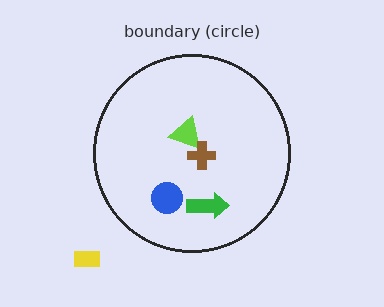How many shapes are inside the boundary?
4 inside, 1 outside.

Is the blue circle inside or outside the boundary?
Inside.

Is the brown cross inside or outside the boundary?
Inside.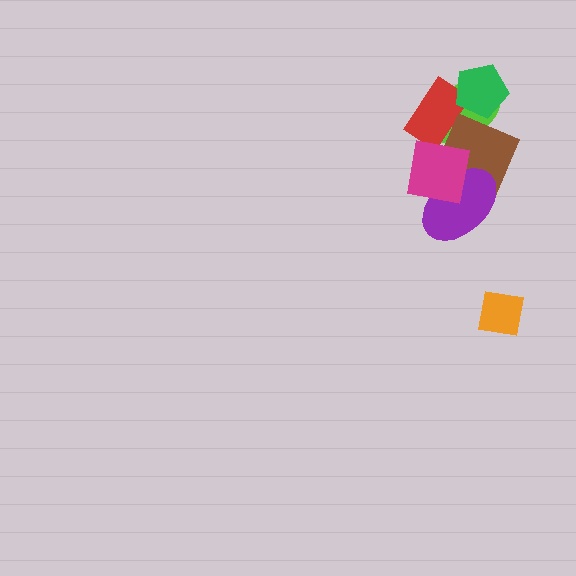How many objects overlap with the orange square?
0 objects overlap with the orange square.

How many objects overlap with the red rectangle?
4 objects overlap with the red rectangle.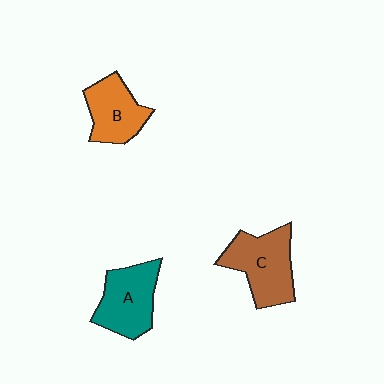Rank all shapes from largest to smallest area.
From largest to smallest: C (brown), A (teal), B (orange).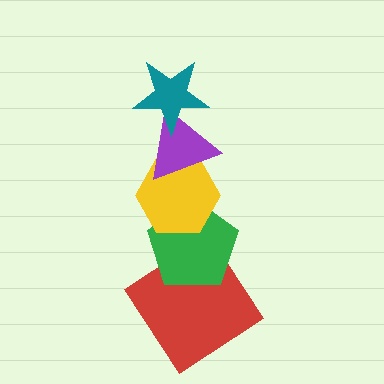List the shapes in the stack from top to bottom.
From top to bottom: the teal star, the purple triangle, the yellow hexagon, the green pentagon, the red diamond.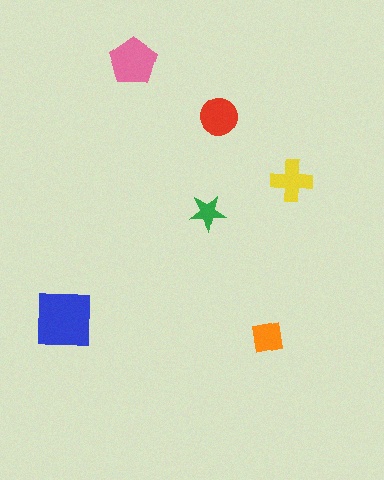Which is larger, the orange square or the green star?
The orange square.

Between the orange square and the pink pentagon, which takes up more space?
The pink pentagon.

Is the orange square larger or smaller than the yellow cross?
Smaller.